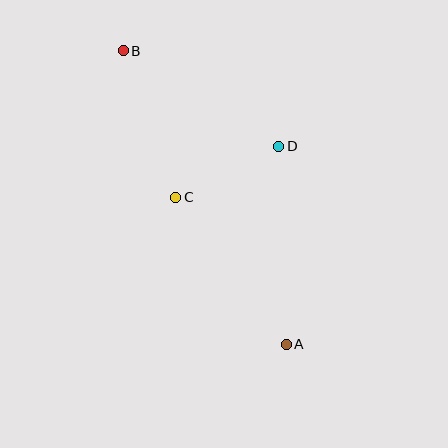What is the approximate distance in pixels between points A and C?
The distance between A and C is approximately 184 pixels.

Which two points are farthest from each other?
Points A and B are farthest from each other.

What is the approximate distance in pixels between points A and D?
The distance between A and D is approximately 198 pixels.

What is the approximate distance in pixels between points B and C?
The distance between B and C is approximately 155 pixels.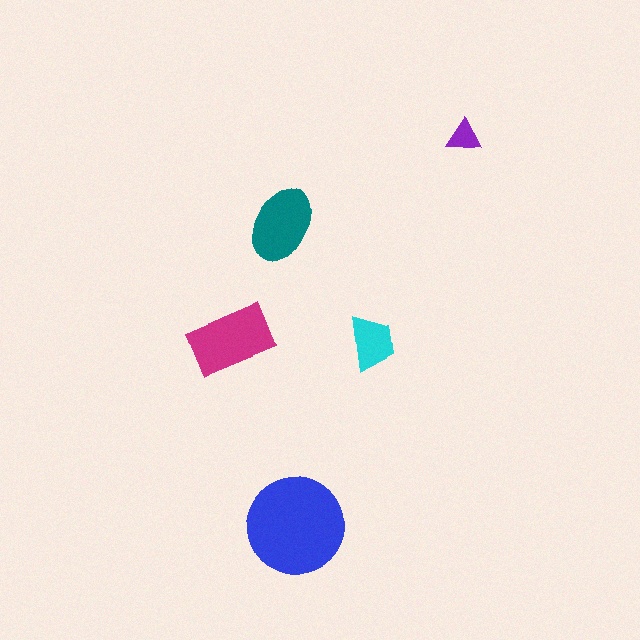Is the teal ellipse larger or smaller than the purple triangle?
Larger.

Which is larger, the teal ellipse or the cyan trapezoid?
The teal ellipse.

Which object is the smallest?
The purple triangle.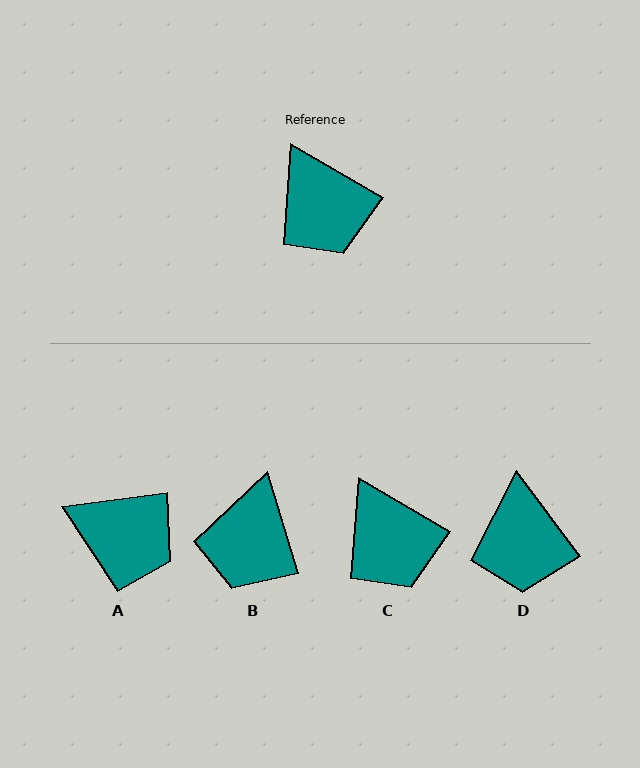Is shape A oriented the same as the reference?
No, it is off by about 38 degrees.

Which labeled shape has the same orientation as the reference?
C.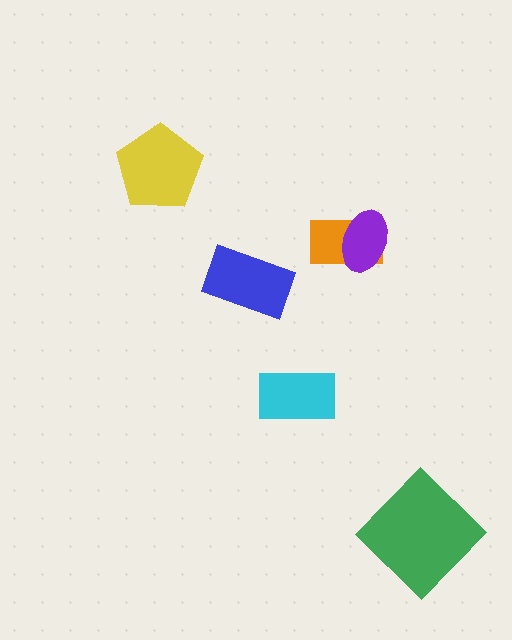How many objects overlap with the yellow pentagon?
0 objects overlap with the yellow pentagon.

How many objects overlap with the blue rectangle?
0 objects overlap with the blue rectangle.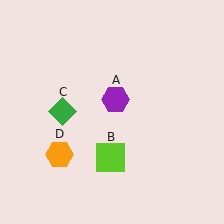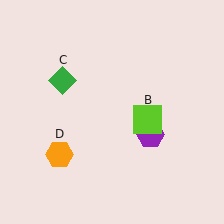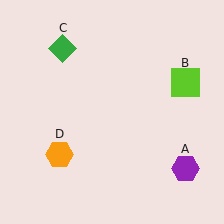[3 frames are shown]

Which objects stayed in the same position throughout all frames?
Orange hexagon (object D) remained stationary.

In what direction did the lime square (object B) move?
The lime square (object B) moved up and to the right.